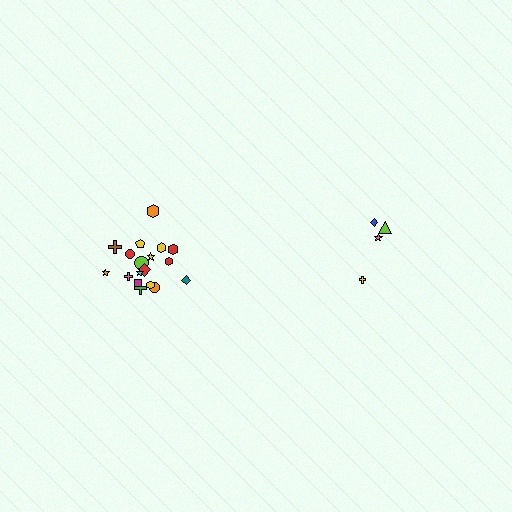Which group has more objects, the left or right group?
The left group.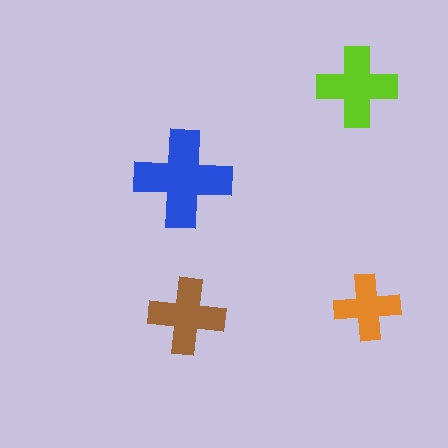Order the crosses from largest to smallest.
the blue one, the lime one, the brown one, the orange one.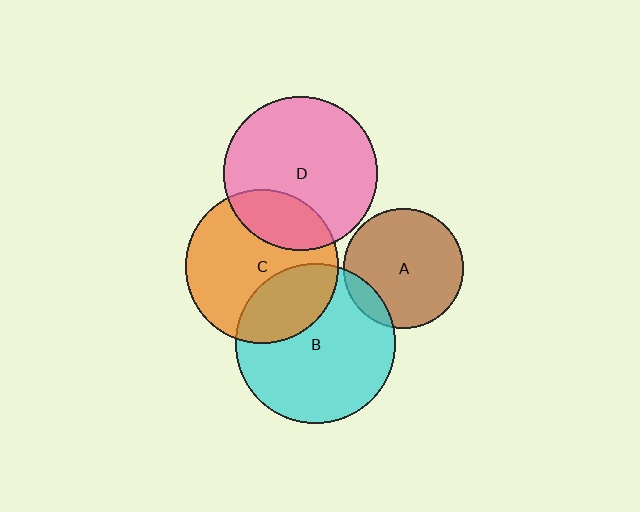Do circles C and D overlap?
Yes.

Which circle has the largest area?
Circle B (cyan).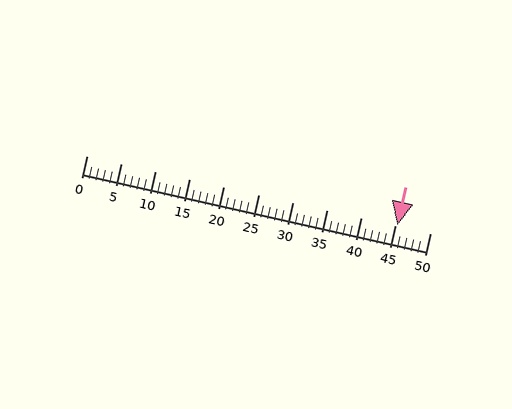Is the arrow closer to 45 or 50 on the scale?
The arrow is closer to 45.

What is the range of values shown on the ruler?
The ruler shows values from 0 to 50.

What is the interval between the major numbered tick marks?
The major tick marks are spaced 5 units apart.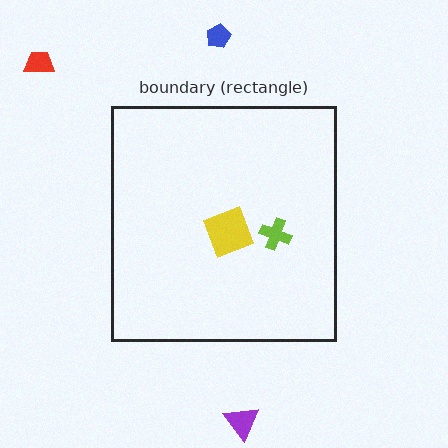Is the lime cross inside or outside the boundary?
Inside.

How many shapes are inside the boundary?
2 inside, 3 outside.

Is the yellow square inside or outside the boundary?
Inside.